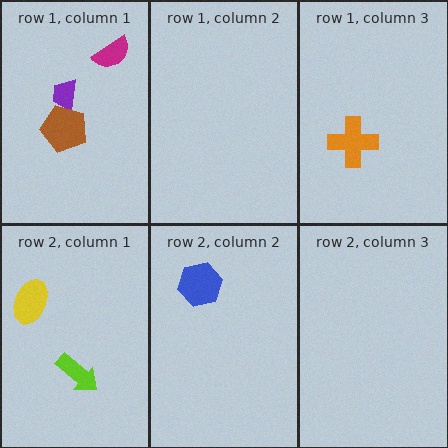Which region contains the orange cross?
The row 1, column 3 region.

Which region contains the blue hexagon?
The row 2, column 2 region.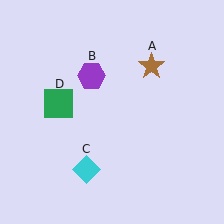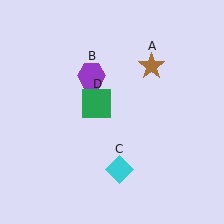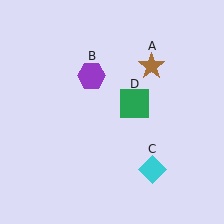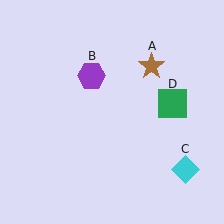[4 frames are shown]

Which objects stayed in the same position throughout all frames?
Brown star (object A) and purple hexagon (object B) remained stationary.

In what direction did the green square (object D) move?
The green square (object D) moved right.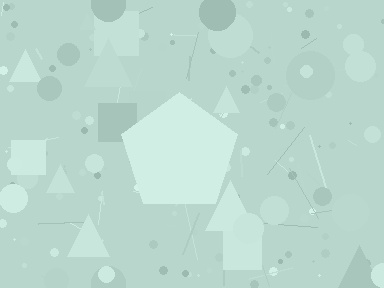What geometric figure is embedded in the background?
A pentagon is embedded in the background.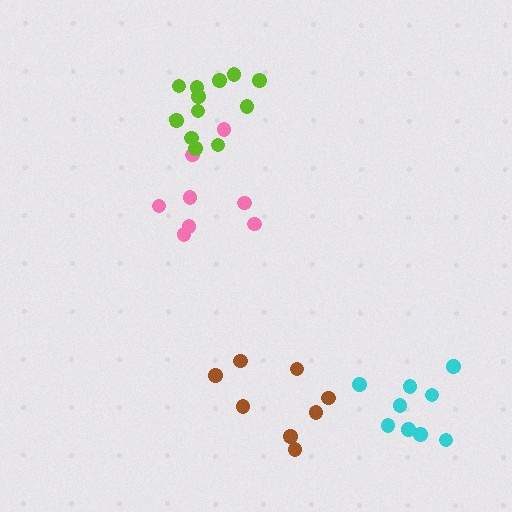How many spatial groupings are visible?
There are 4 spatial groupings.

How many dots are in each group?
Group 1: 8 dots, Group 2: 12 dots, Group 3: 9 dots, Group 4: 8 dots (37 total).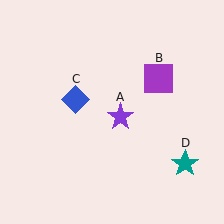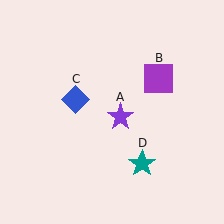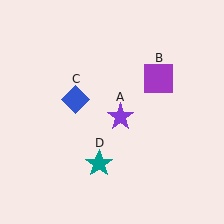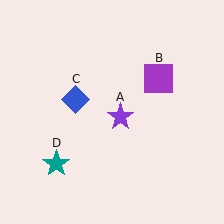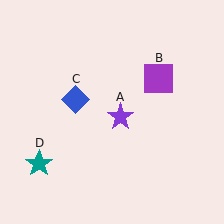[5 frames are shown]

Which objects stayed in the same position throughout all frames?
Purple star (object A) and purple square (object B) and blue diamond (object C) remained stationary.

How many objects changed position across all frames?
1 object changed position: teal star (object D).